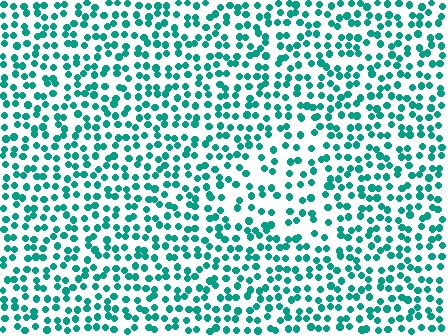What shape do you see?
I see a triangle.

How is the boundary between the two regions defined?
The boundary is defined by a change in element density (approximately 1.6x ratio). All elements are the same color, size, and shape.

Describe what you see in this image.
The image contains small teal elements arranged at two different densities. A triangle-shaped region is visible where the elements are less densely packed than the surrounding area.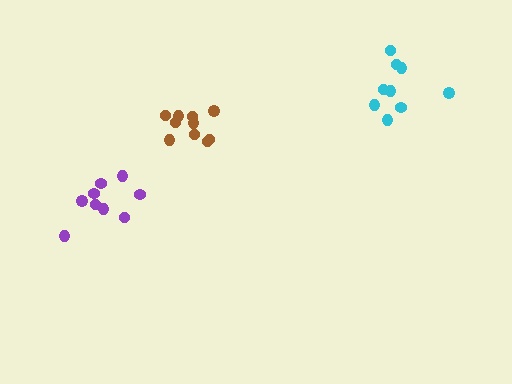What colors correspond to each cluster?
The clusters are colored: brown, purple, cyan.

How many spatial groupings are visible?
There are 3 spatial groupings.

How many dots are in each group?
Group 1: 10 dots, Group 2: 9 dots, Group 3: 9 dots (28 total).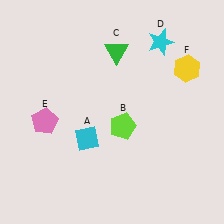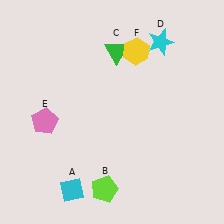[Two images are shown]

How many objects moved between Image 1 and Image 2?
3 objects moved between the two images.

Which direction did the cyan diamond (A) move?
The cyan diamond (A) moved down.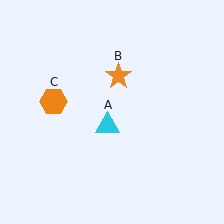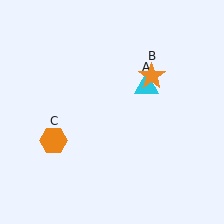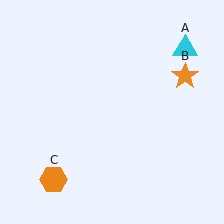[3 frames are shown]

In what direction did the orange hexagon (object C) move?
The orange hexagon (object C) moved down.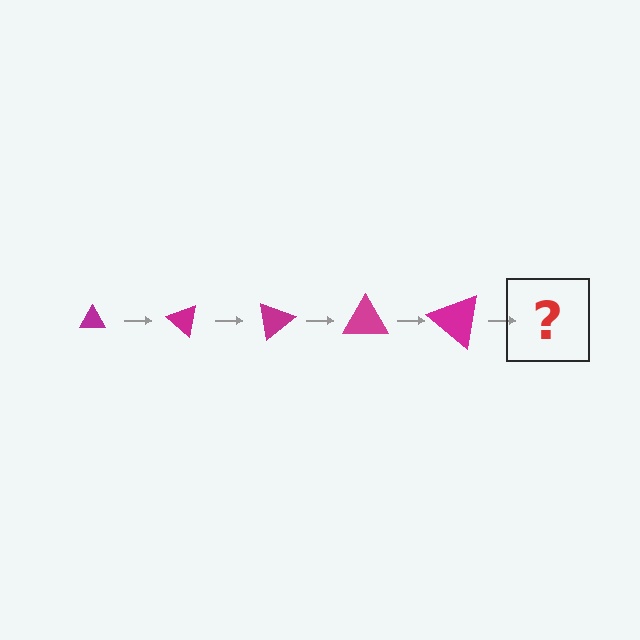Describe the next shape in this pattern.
It should be a triangle, larger than the previous one and rotated 200 degrees from the start.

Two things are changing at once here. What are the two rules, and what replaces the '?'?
The two rules are that the triangle grows larger each step and it rotates 40 degrees each step. The '?' should be a triangle, larger than the previous one and rotated 200 degrees from the start.